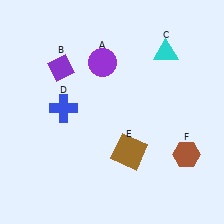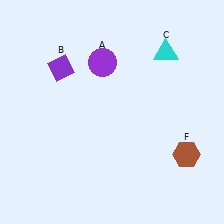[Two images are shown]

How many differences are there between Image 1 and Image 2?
There are 2 differences between the two images.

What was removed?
The brown square (E), the blue cross (D) were removed in Image 2.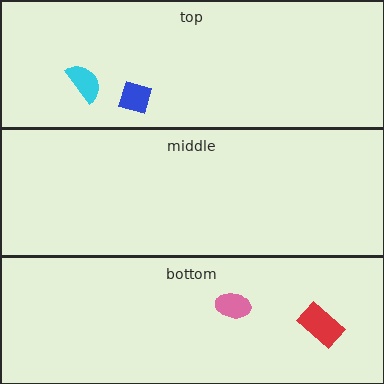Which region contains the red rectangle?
The bottom region.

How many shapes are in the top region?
2.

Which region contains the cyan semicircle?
The top region.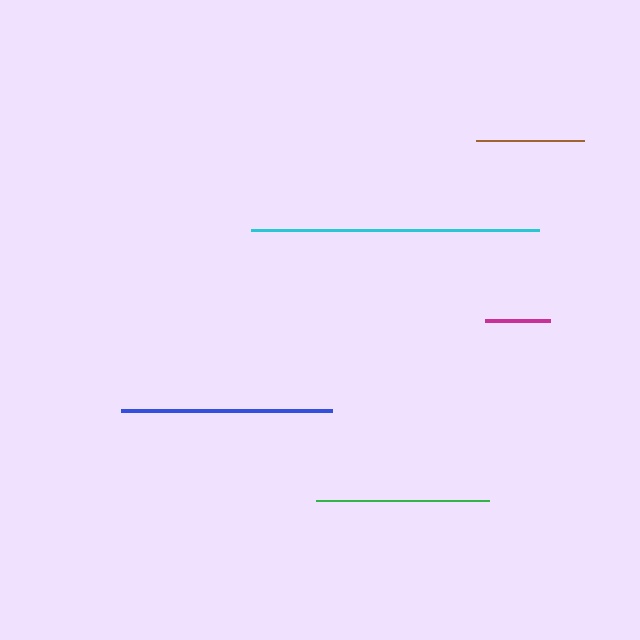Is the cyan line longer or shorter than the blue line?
The cyan line is longer than the blue line.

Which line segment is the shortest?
The magenta line is the shortest at approximately 65 pixels.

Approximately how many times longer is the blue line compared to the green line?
The blue line is approximately 1.2 times the length of the green line.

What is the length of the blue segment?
The blue segment is approximately 211 pixels long.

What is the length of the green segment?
The green segment is approximately 173 pixels long.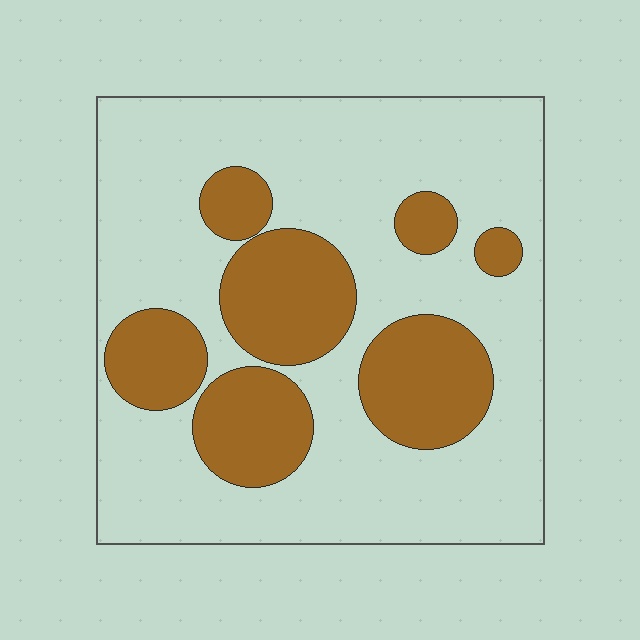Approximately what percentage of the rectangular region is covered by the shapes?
Approximately 30%.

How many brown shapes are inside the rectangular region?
7.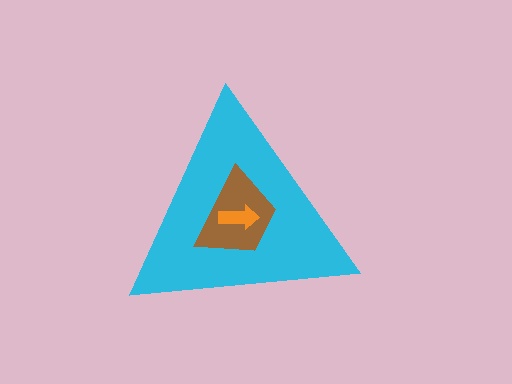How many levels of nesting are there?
3.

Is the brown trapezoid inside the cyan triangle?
Yes.